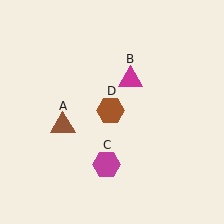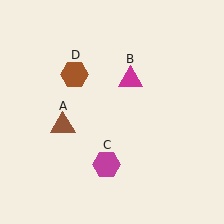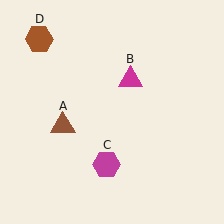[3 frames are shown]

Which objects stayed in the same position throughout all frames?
Brown triangle (object A) and magenta triangle (object B) and magenta hexagon (object C) remained stationary.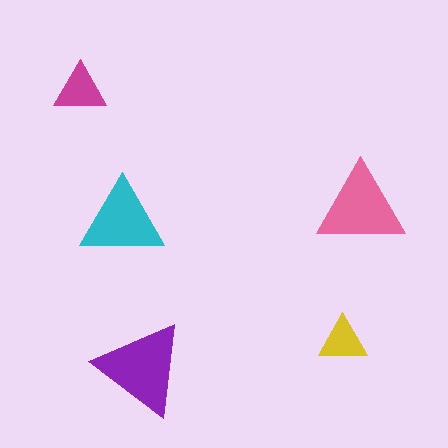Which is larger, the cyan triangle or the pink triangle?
The pink one.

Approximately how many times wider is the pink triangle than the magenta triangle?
About 1.5 times wider.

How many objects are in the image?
There are 5 objects in the image.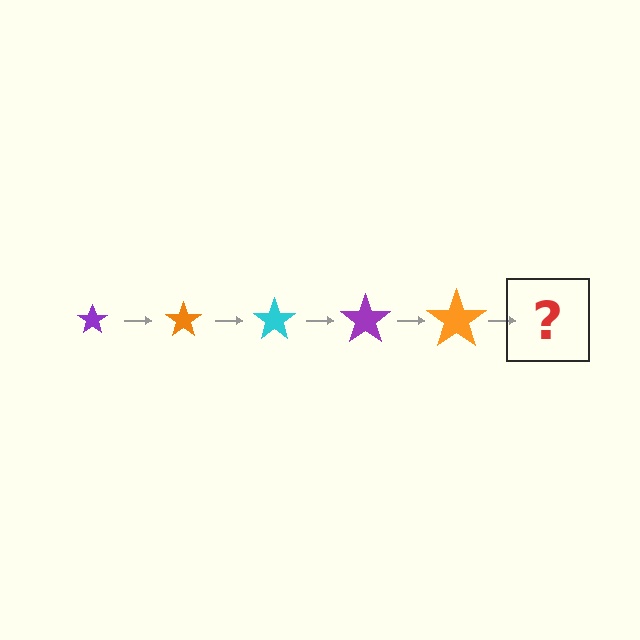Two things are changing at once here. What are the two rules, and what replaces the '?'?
The two rules are that the star grows larger each step and the color cycles through purple, orange, and cyan. The '?' should be a cyan star, larger than the previous one.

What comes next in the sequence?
The next element should be a cyan star, larger than the previous one.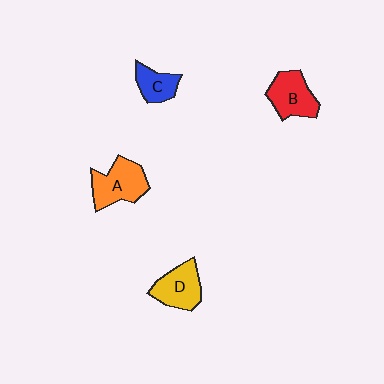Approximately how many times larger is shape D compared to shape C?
Approximately 1.5 times.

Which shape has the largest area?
Shape A (orange).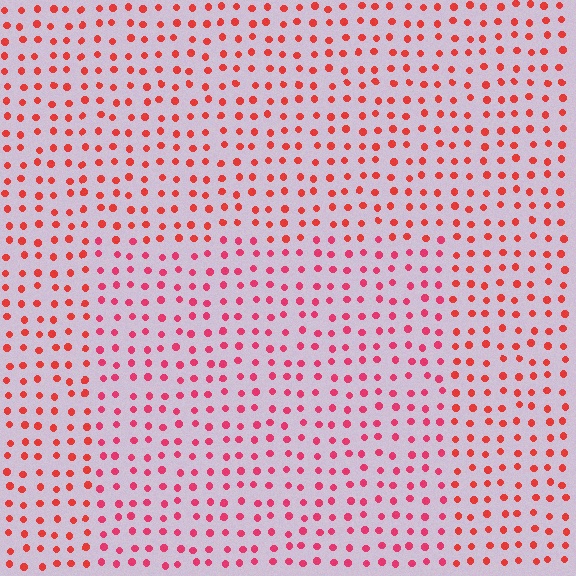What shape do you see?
I see a rectangle.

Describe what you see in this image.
The image is filled with small red elements in a uniform arrangement. A rectangle-shaped region is visible where the elements are tinted to a slightly different hue, forming a subtle color boundary.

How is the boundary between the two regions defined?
The boundary is defined purely by a slight shift in hue (about 20 degrees). Spacing, size, and orientation are identical on both sides.